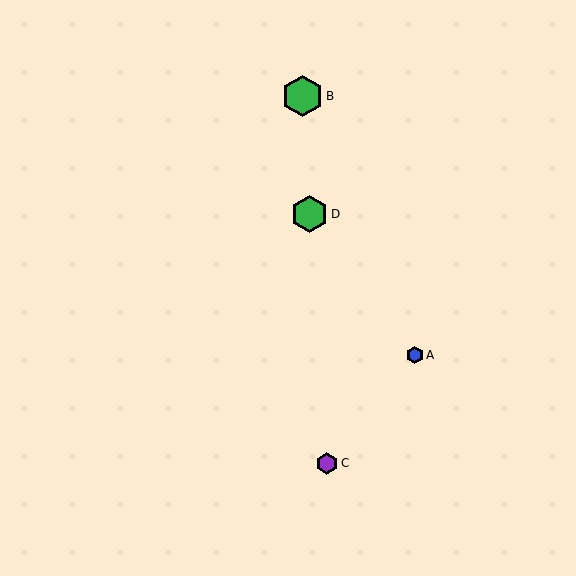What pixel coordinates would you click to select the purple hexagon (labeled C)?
Click at (327, 463) to select the purple hexagon C.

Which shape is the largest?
The green hexagon (labeled B) is the largest.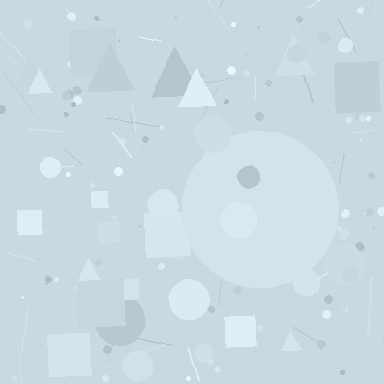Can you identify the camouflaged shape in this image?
The camouflaged shape is a circle.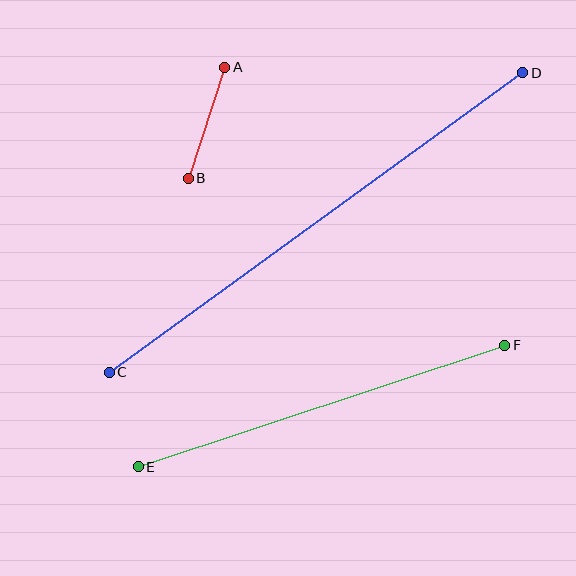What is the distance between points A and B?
The distance is approximately 117 pixels.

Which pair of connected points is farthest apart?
Points C and D are farthest apart.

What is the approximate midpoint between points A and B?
The midpoint is at approximately (207, 123) pixels.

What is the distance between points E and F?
The distance is approximately 386 pixels.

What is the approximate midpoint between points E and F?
The midpoint is at approximately (322, 406) pixels.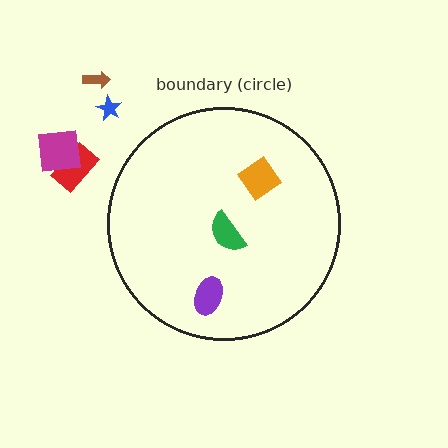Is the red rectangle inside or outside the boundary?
Outside.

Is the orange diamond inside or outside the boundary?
Inside.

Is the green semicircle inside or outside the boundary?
Inside.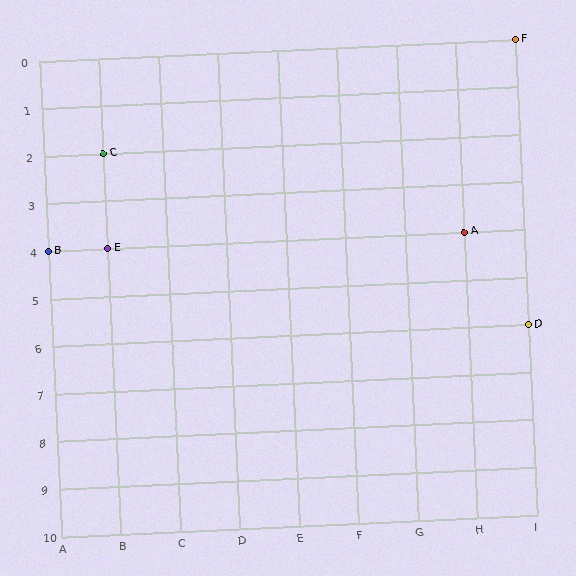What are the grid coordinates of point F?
Point F is at grid coordinates (I, 0).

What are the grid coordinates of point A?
Point A is at grid coordinates (H, 4).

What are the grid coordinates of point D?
Point D is at grid coordinates (I, 6).